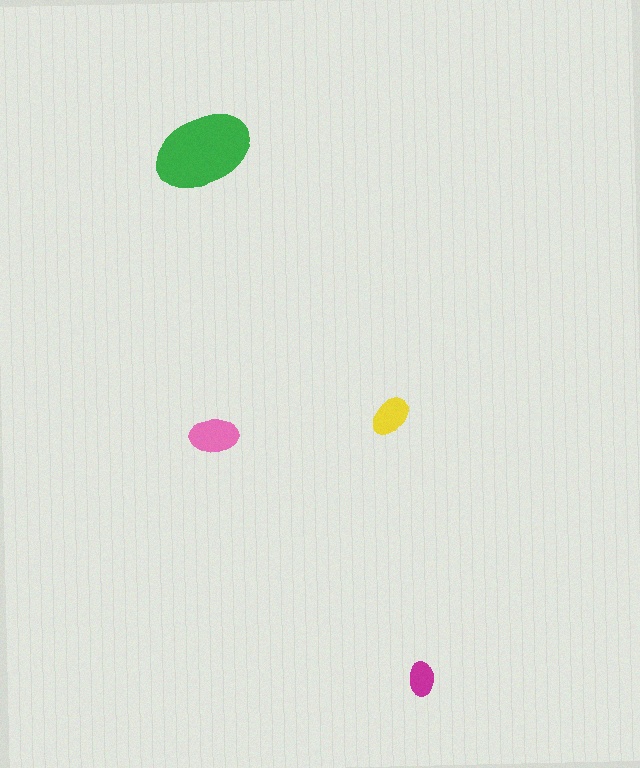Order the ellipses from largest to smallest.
the green one, the pink one, the yellow one, the magenta one.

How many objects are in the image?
There are 4 objects in the image.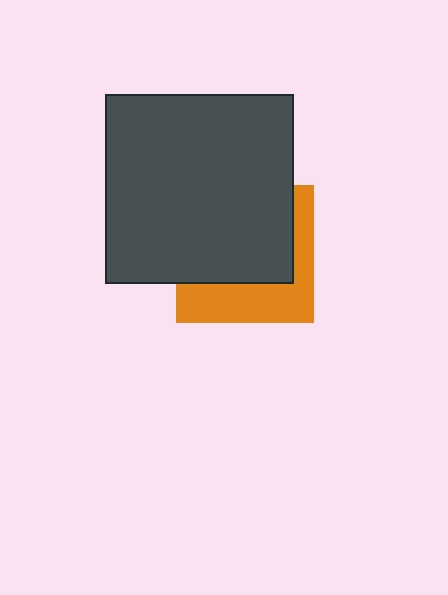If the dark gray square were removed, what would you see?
You would see the complete orange square.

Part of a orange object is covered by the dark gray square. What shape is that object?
It is a square.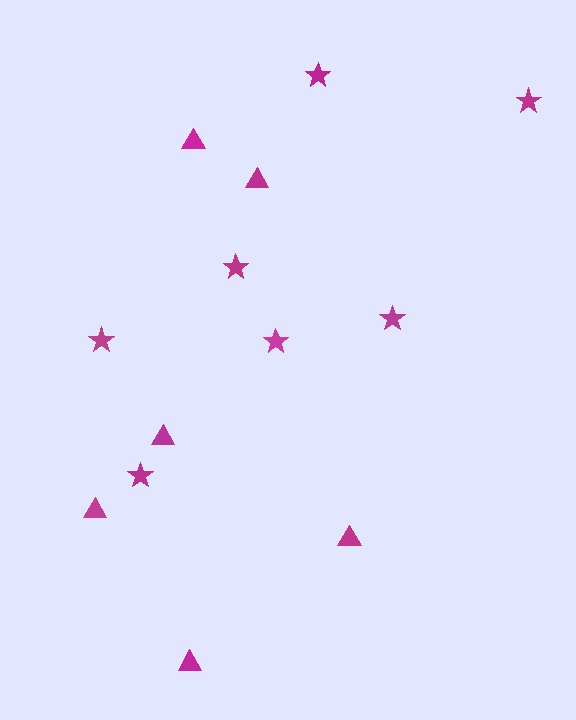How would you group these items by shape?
There are 2 groups: one group of triangles (6) and one group of stars (7).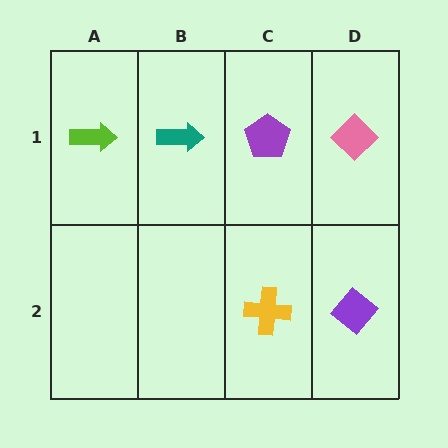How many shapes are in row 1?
4 shapes.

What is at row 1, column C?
A purple pentagon.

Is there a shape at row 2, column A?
No, that cell is empty.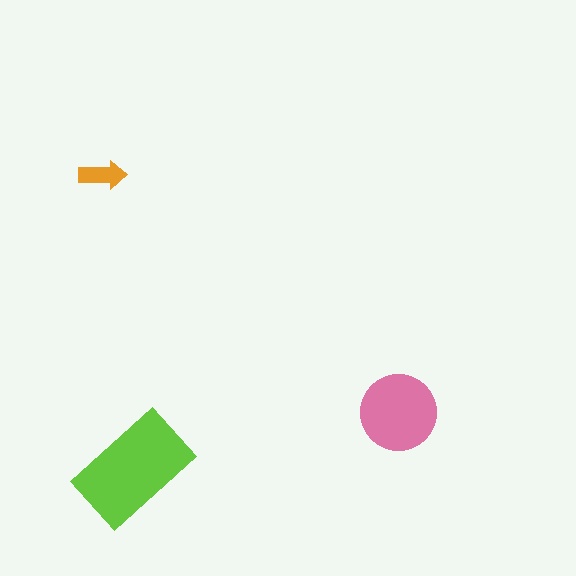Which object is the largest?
The lime rectangle.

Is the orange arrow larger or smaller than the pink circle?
Smaller.